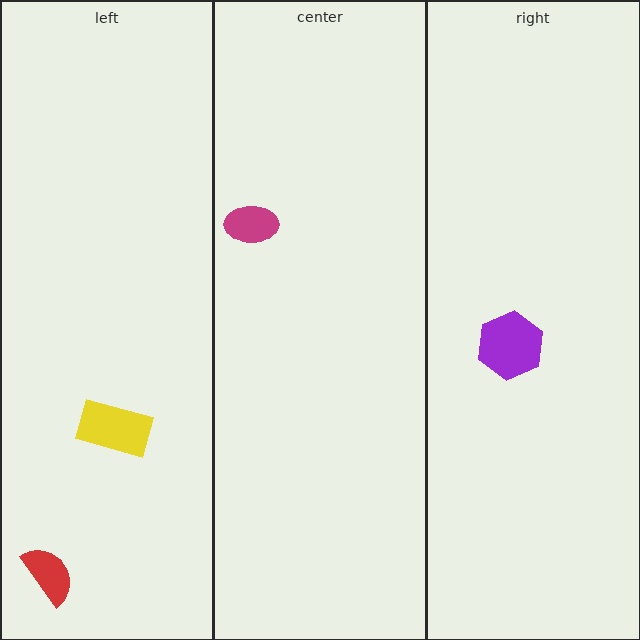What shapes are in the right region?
The purple hexagon.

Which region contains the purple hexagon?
The right region.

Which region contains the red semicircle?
The left region.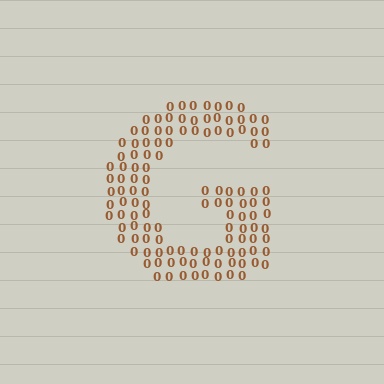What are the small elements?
The small elements are digit 0's.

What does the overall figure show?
The overall figure shows the letter G.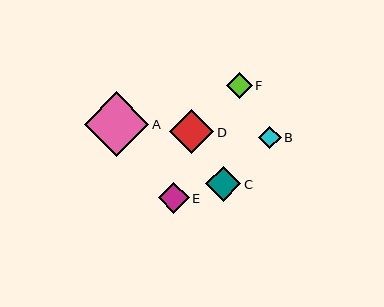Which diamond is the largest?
Diamond A is the largest with a size of approximately 65 pixels.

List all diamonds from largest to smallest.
From largest to smallest: A, D, C, E, F, B.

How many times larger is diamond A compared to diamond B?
Diamond A is approximately 2.9 times the size of diamond B.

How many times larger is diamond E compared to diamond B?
Diamond E is approximately 1.4 times the size of diamond B.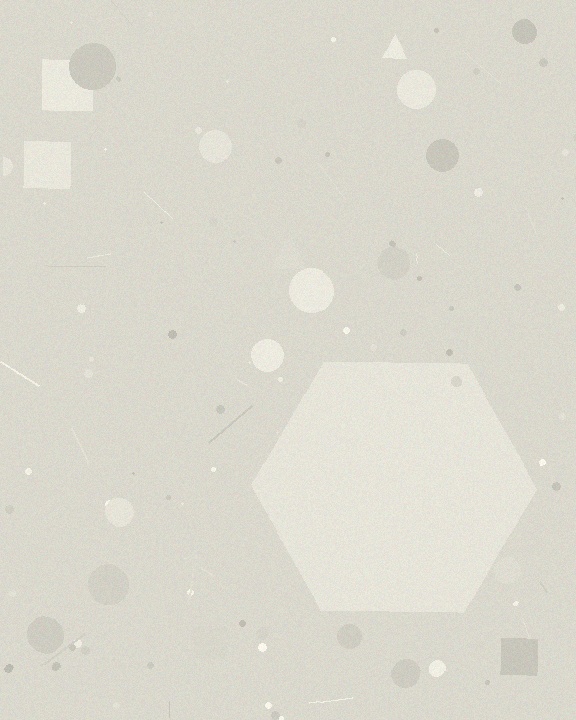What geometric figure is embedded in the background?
A hexagon is embedded in the background.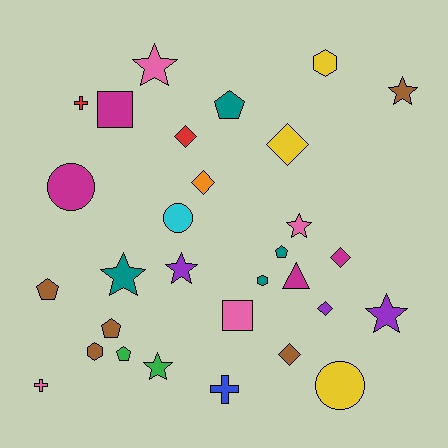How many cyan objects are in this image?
There is 1 cyan object.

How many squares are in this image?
There are 2 squares.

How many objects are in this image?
There are 30 objects.